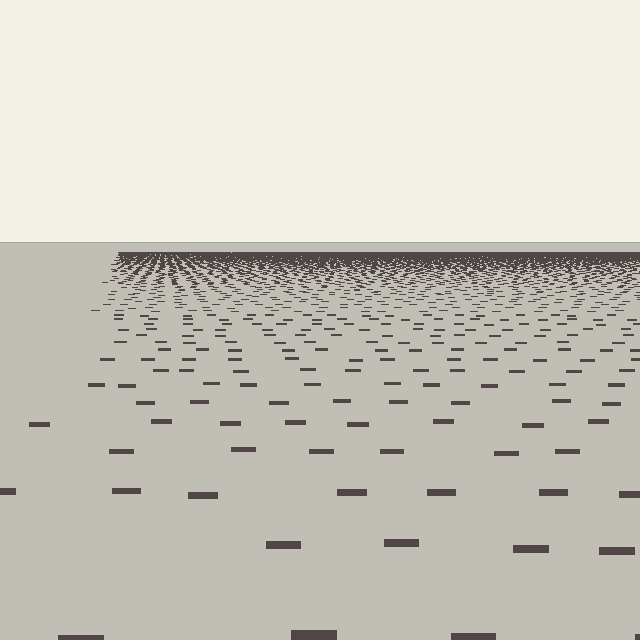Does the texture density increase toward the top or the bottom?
Density increases toward the top.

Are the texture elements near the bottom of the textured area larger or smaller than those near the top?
Larger. Near the bottom, elements are closer to the viewer and appear at a bigger on-screen size.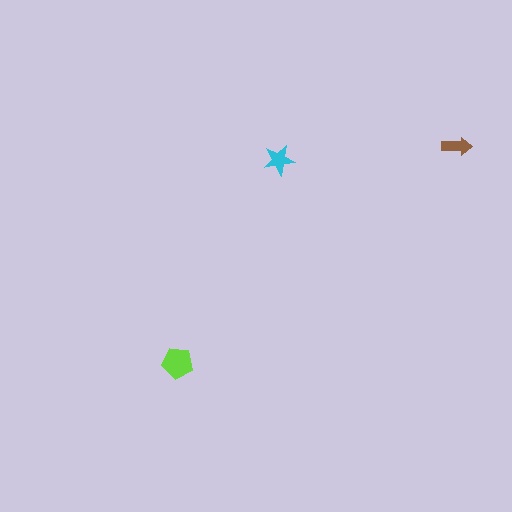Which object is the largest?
The lime pentagon.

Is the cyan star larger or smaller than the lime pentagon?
Smaller.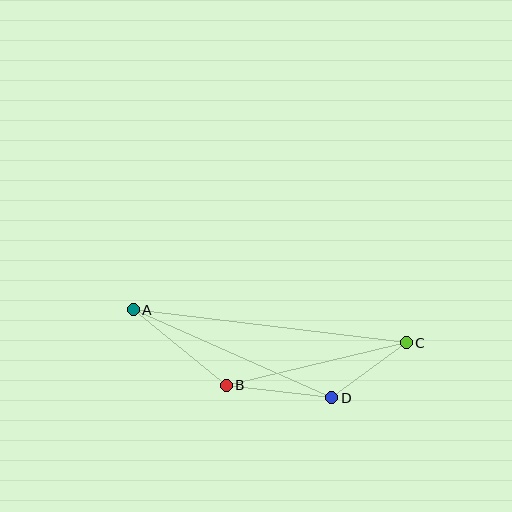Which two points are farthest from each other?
Points A and C are farthest from each other.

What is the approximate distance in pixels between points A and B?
The distance between A and B is approximately 120 pixels.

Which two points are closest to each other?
Points C and D are closest to each other.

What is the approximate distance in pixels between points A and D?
The distance between A and D is approximately 217 pixels.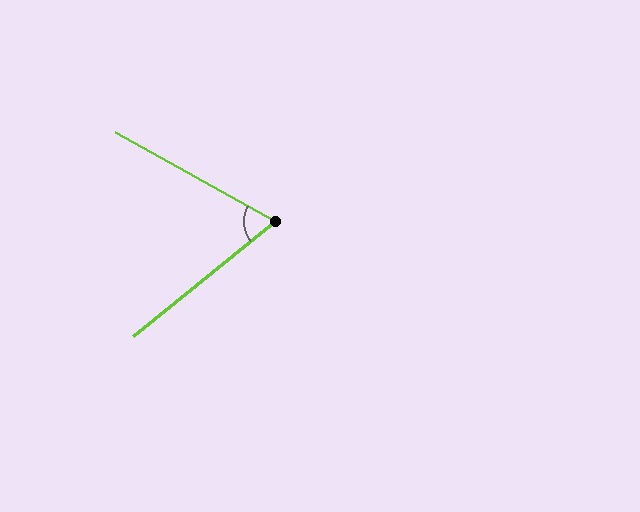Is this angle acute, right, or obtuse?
It is acute.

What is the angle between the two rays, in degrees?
Approximately 68 degrees.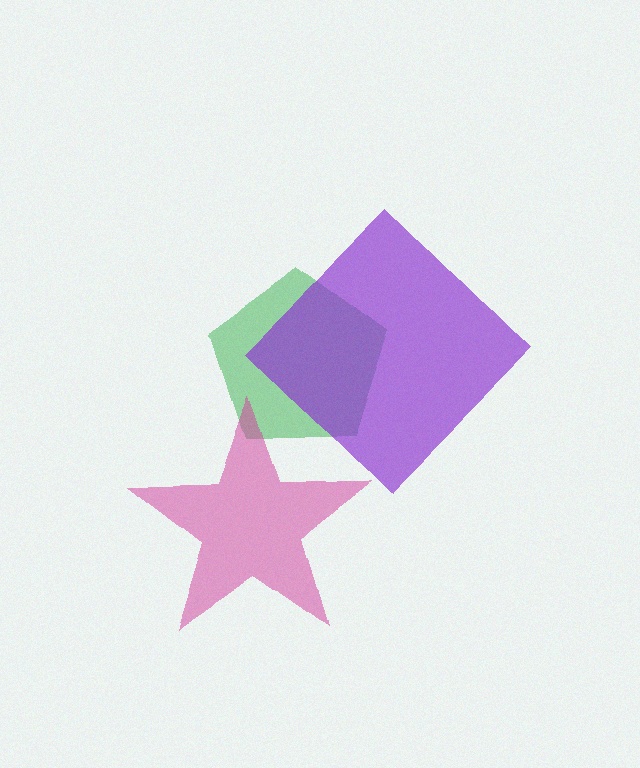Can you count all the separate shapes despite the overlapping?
Yes, there are 3 separate shapes.